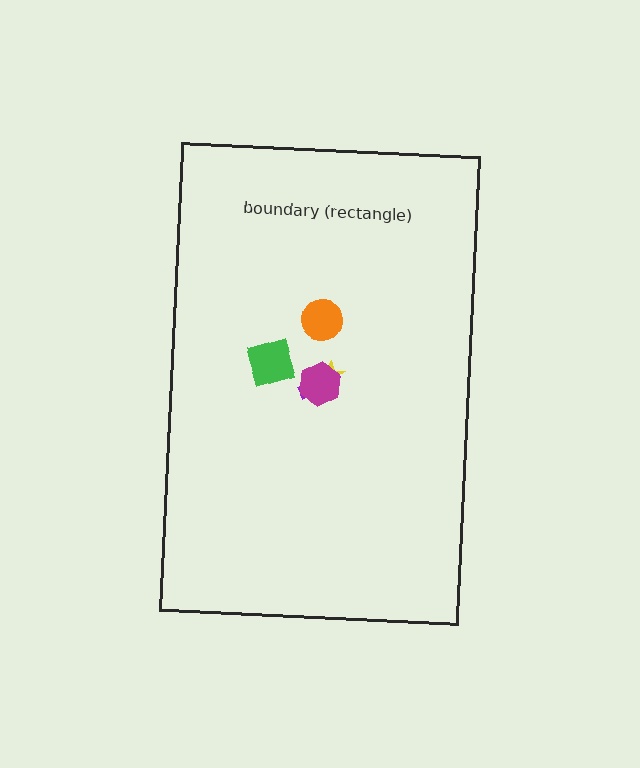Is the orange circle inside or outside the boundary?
Inside.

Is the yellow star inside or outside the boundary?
Inside.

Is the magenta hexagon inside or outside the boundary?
Inside.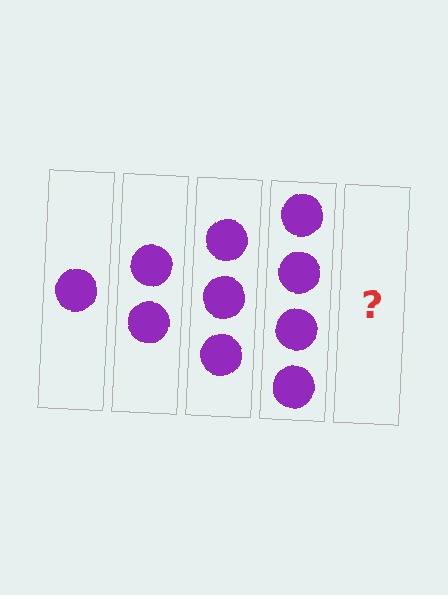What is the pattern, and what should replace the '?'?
The pattern is that each step adds one more circle. The '?' should be 5 circles.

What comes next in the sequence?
The next element should be 5 circles.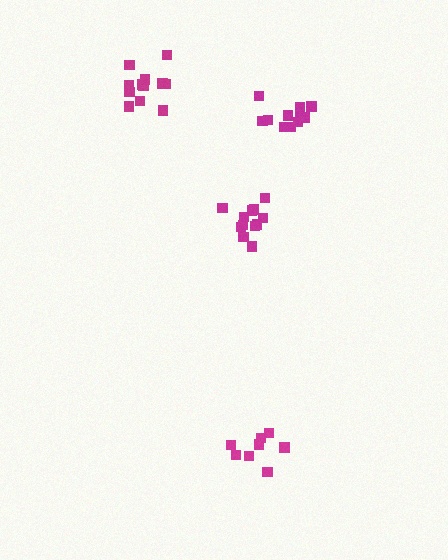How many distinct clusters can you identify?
There are 4 distinct clusters.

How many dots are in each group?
Group 1: 12 dots, Group 2: 12 dots, Group 3: 8 dots, Group 4: 12 dots (44 total).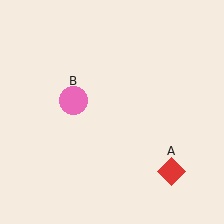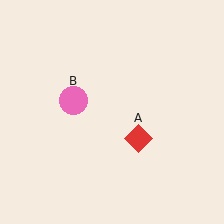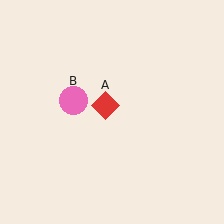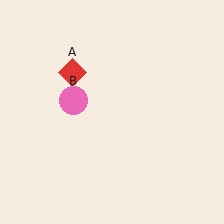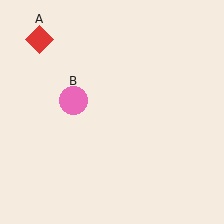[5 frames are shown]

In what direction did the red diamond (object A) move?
The red diamond (object A) moved up and to the left.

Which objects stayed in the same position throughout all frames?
Pink circle (object B) remained stationary.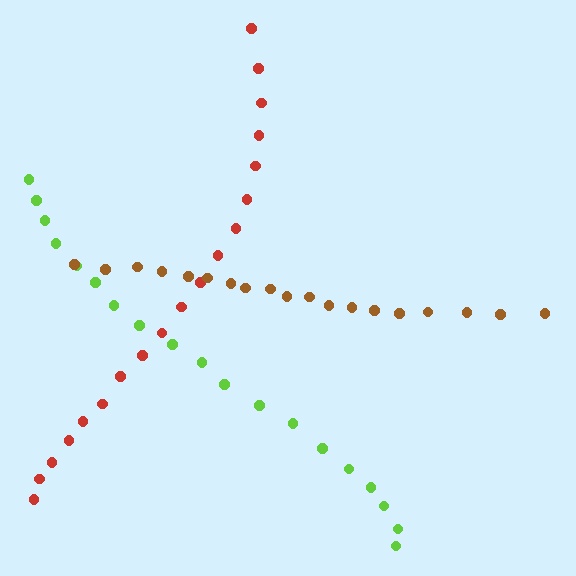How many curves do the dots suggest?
There are 3 distinct paths.